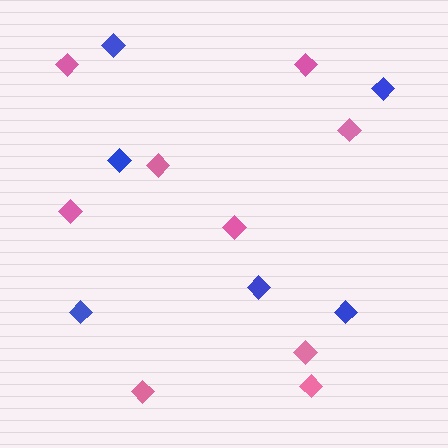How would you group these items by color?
There are 2 groups: one group of pink diamonds (9) and one group of blue diamonds (6).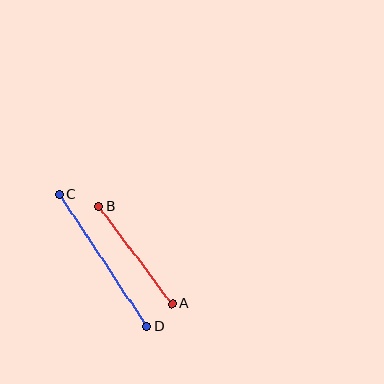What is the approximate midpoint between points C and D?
The midpoint is at approximately (103, 260) pixels.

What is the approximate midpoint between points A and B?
The midpoint is at approximately (135, 255) pixels.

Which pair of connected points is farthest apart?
Points C and D are farthest apart.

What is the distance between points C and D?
The distance is approximately 158 pixels.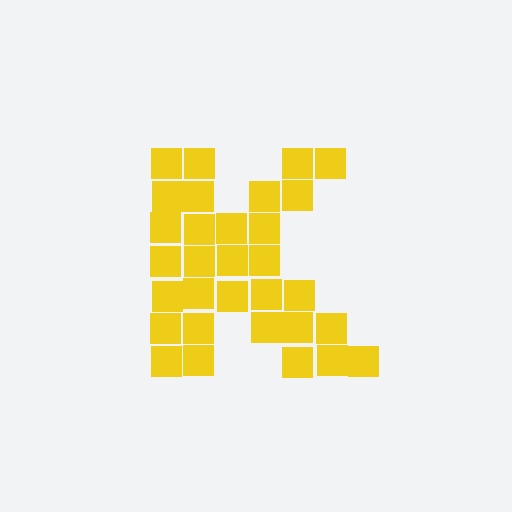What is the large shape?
The large shape is the letter K.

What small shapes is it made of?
It is made of small squares.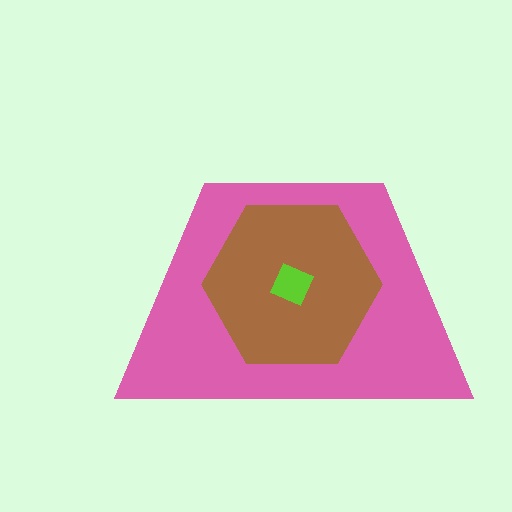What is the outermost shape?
The pink trapezoid.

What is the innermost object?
The lime diamond.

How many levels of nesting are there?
3.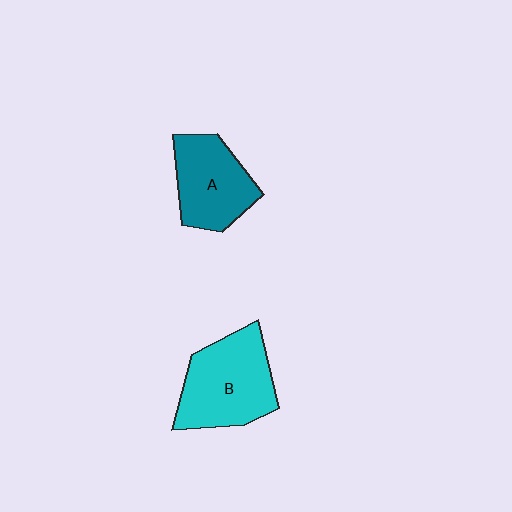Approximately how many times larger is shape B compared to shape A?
Approximately 1.2 times.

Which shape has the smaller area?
Shape A (teal).